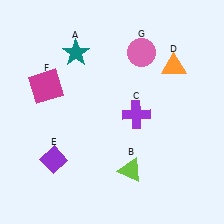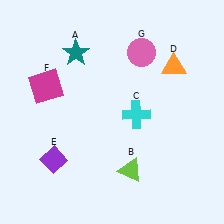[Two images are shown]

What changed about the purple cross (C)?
In Image 1, C is purple. In Image 2, it changed to cyan.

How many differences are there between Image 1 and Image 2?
There is 1 difference between the two images.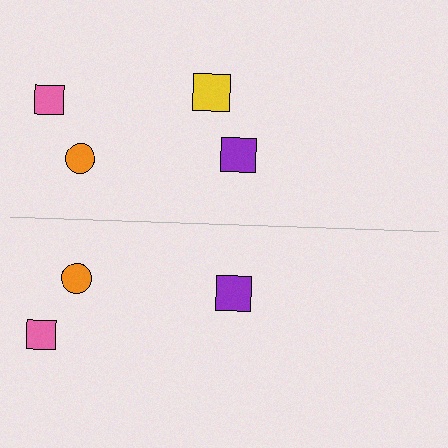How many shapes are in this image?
There are 7 shapes in this image.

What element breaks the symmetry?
A yellow square is missing from the bottom side.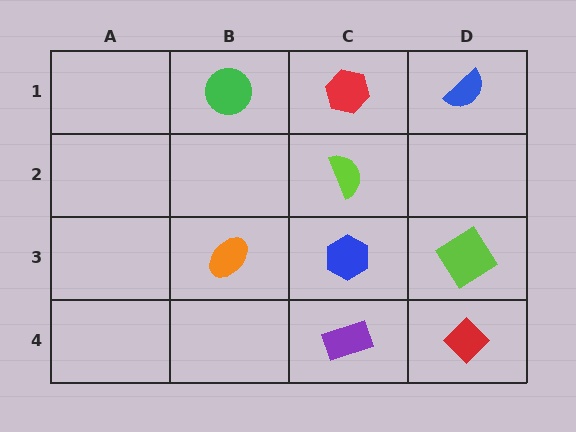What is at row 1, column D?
A blue semicircle.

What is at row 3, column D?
A lime diamond.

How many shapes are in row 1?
3 shapes.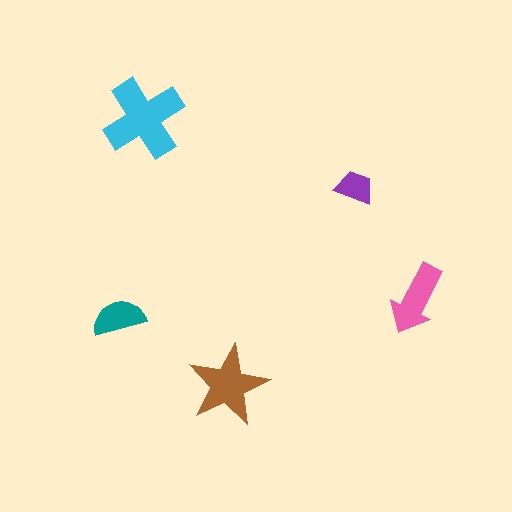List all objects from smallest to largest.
The purple trapezoid, the teal semicircle, the pink arrow, the brown star, the cyan cross.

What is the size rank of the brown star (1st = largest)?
2nd.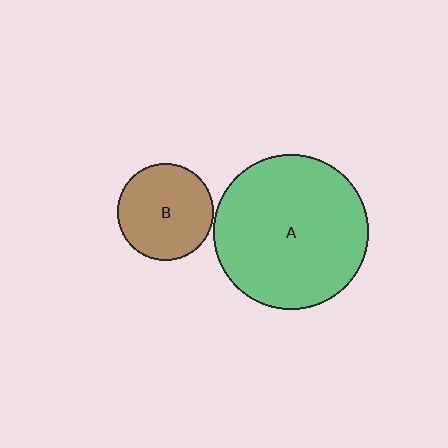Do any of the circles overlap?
No, none of the circles overlap.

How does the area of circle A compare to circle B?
Approximately 2.6 times.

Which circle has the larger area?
Circle A (green).